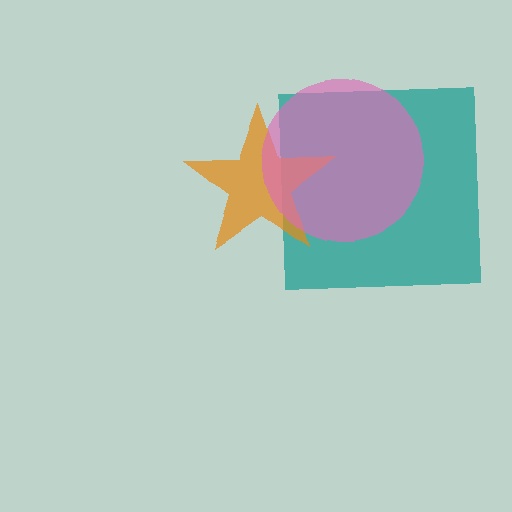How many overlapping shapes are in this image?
There are 3 overlapping shapes in the image.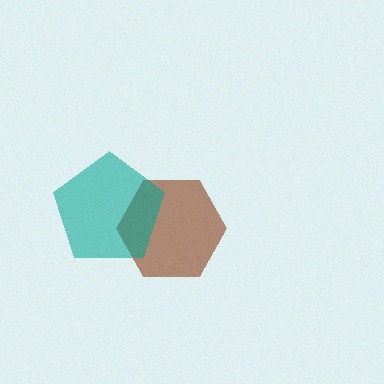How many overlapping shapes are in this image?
There are 2 overlapping shapes in the image.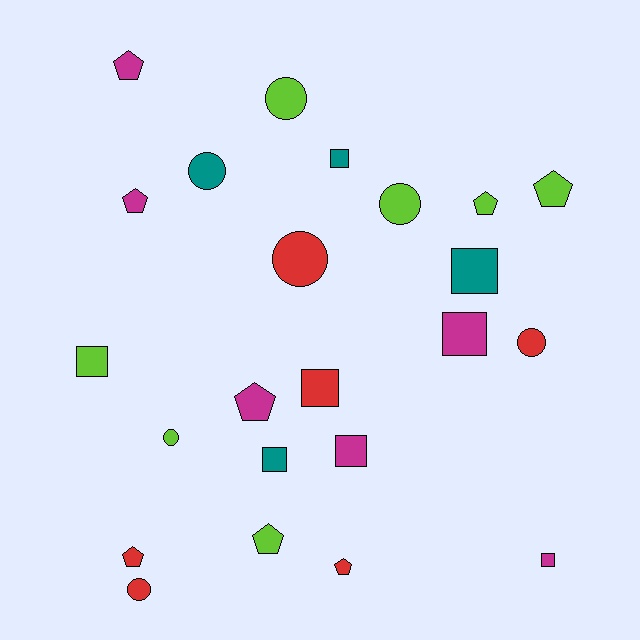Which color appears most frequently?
Lime, with 7 objects.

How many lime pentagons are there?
There are 3 lime pentagons.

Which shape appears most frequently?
Pentagon, with 8 objects.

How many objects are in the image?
There are 23 objects.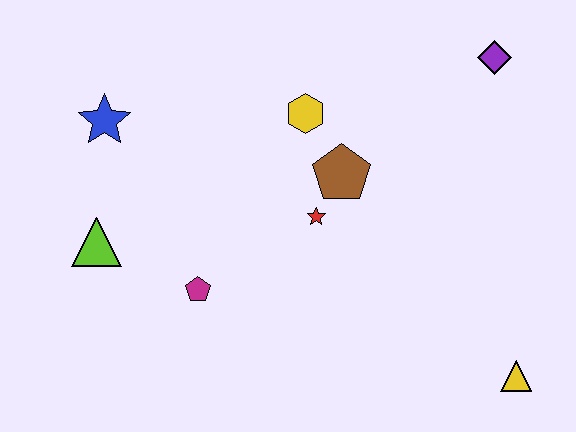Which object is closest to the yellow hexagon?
The brown pentagon is closest to the yellow hexagon.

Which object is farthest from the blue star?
The yellow triangle is farthest from the blue star.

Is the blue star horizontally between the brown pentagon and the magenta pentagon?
No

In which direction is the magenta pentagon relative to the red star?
The magenta pentagon is to the left of the red star.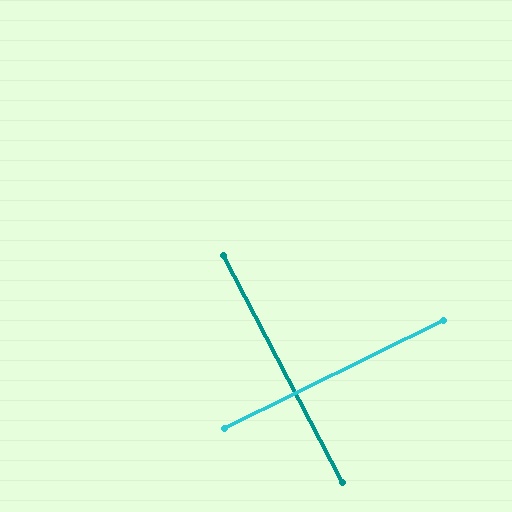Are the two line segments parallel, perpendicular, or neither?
Perpendicular — they meet at approximately 89°.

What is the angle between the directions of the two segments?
Approximately 89 degrees.